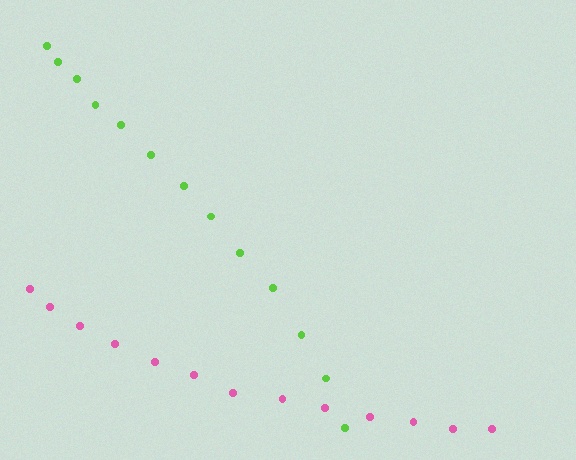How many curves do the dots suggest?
There are 2 distinct paths.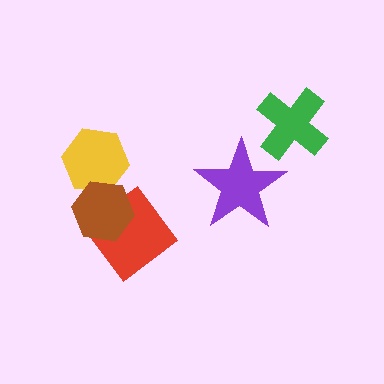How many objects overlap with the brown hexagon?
2 objects overlap with the brown hexagon.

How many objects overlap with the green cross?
0 objects overlap with the green cross.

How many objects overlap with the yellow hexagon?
1 object overlaps with the yellow hexagon.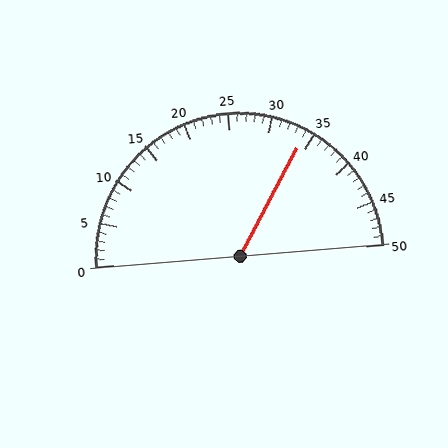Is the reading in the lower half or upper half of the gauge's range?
The reading is in the upper half of the range (0 to 50).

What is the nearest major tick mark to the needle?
The nearest major tick mark is 35.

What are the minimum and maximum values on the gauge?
The gauge ranges from 0 to 50.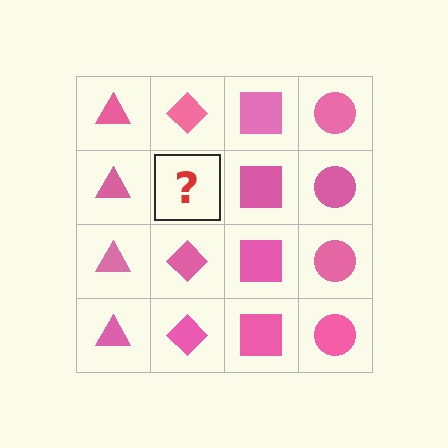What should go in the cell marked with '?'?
The missing cell should contain a pink diamond.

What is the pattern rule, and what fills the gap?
The rule is that each column has a consistent shape. The gap should be filled with a pink diamond.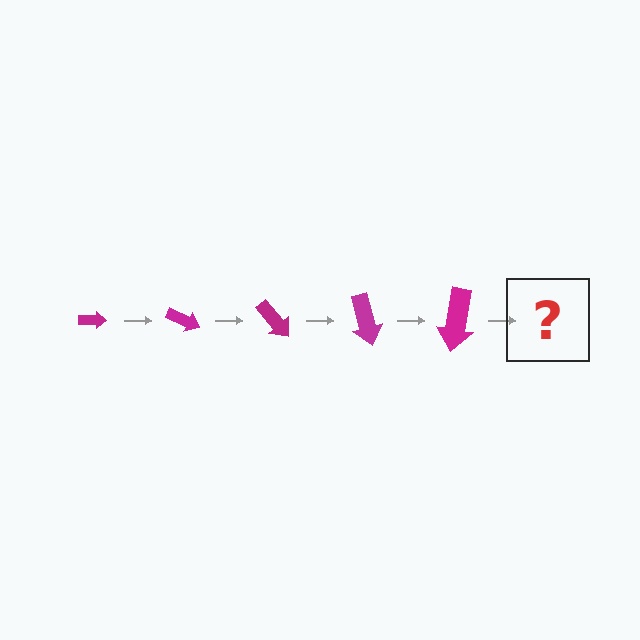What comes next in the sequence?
The next element should be an arrow, larger than the previous one and rotated 125 degrees from the start.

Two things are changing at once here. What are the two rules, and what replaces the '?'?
The two rules are that the arrow grows larger each step and it rotates 25 degrees each step. The '?' should be an arrow, larger than the previous one and rotated 125 degrees from the start.